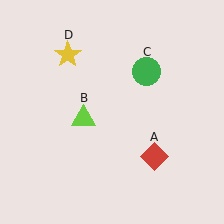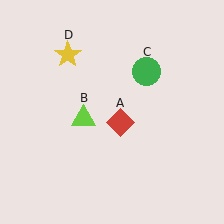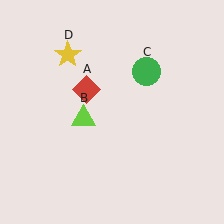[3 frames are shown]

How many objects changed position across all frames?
1 object changed position: red diamond (object A).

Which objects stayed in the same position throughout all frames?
Lime triangle (object B) and green circle (object C) and yellow star (object D) remained stationary.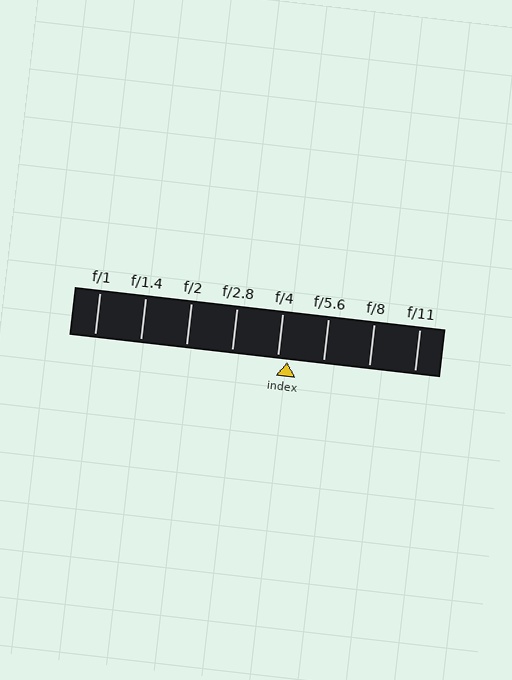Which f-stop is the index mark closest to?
The index mark is closest to f/4.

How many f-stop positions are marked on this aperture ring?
There are 8 f-stop positions marked.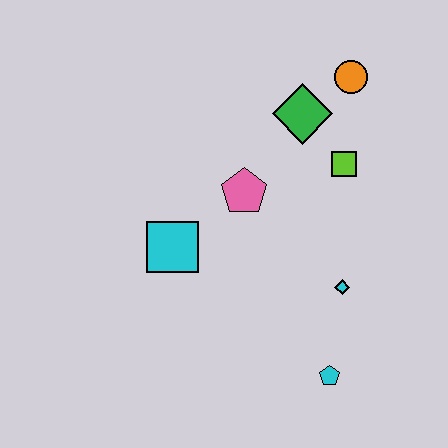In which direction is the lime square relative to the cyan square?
The lime square is to the right of the cyan square.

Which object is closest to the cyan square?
The pink pentagon is closest to the cyan square.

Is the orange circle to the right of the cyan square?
Yes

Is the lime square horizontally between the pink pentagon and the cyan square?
No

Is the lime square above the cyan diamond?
Yes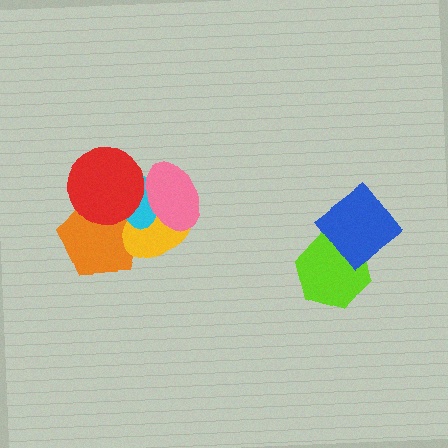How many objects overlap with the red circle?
3 objects overlap with the red circle.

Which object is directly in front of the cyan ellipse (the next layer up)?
The red circle is directly in front of the cyan ellipse.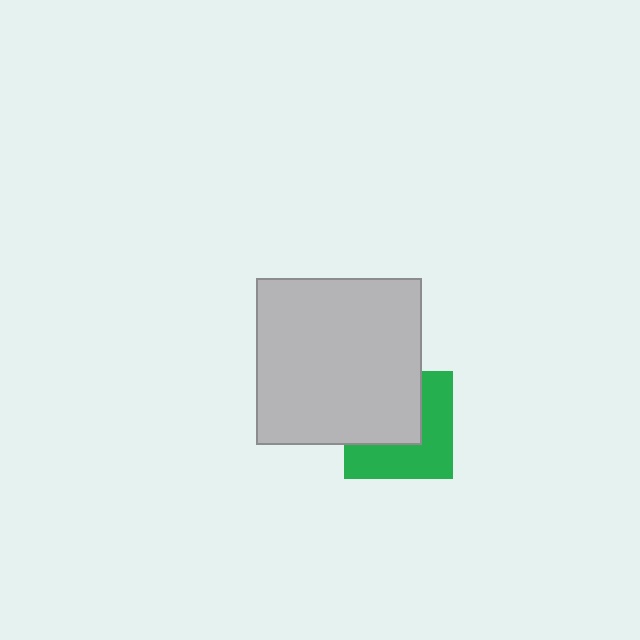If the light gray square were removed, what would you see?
You would see the complete green square.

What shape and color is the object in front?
The object in front is a light gray square.